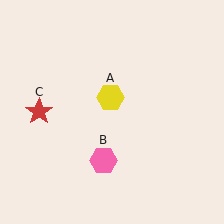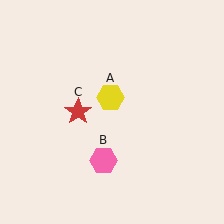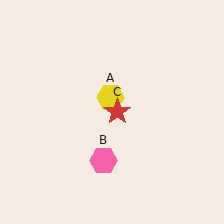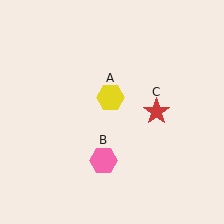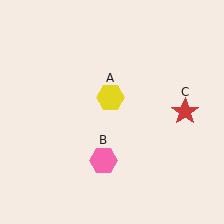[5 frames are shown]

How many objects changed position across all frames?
1 object changed position: red star (object C).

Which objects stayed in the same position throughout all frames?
Yellow hexagon (object A) and pink hexagon (object B) remained stationary.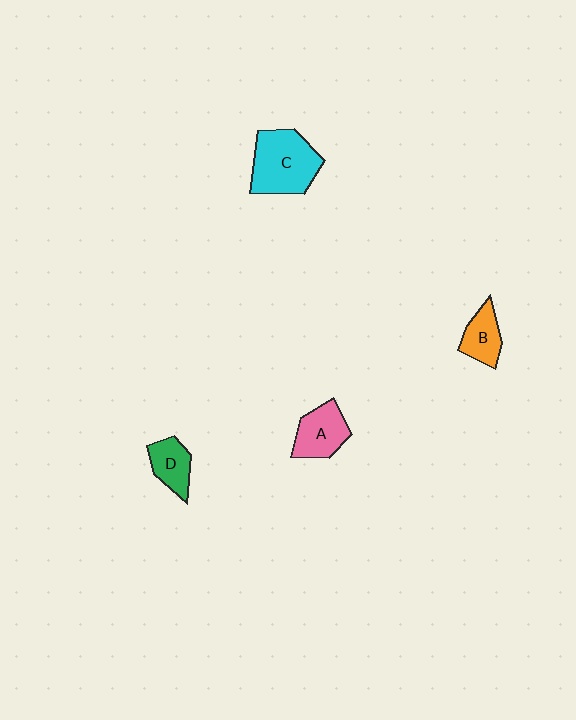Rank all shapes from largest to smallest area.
From largest to smallest: C (cyan), A (pink), D (green), B (orange).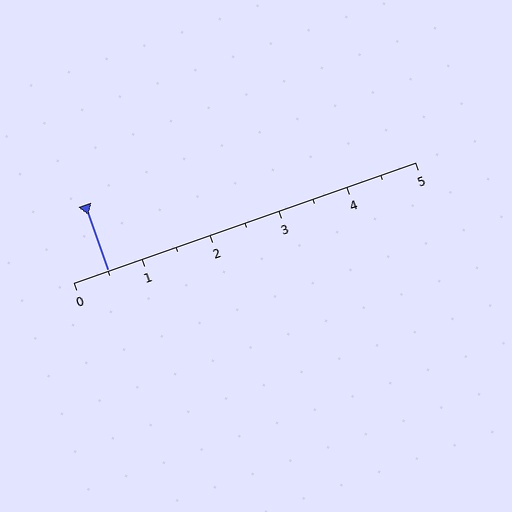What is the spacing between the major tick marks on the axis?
The major ticks are spaced 1 apart.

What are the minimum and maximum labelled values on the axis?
The axis runs from 0 to 5.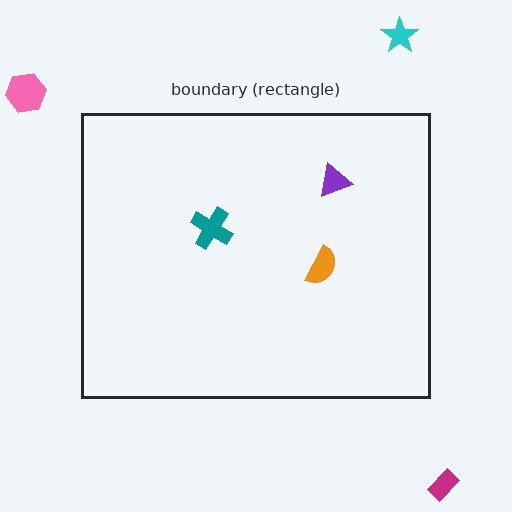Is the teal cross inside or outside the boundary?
Inside.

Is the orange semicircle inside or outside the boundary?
Inside.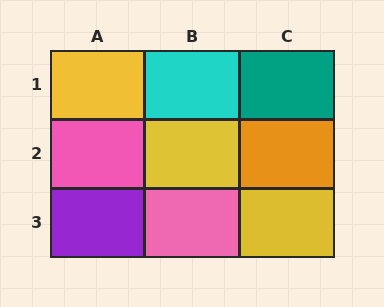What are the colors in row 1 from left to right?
Yellow, cyan, teal.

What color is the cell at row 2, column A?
Pink.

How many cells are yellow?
3 cells are yellow.